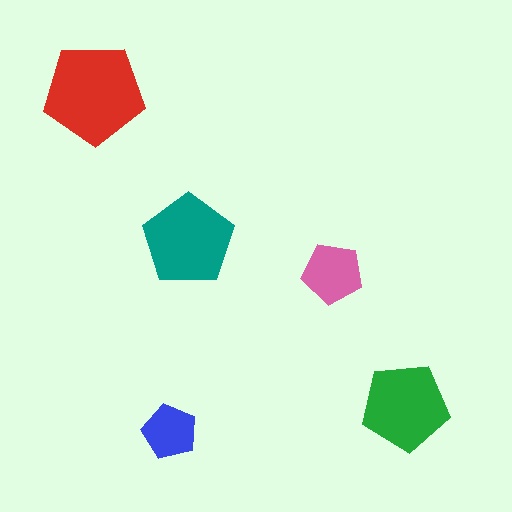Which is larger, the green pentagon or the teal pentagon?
The teal one.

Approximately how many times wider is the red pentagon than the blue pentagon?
About 2 times wider.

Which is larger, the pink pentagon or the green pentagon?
The green one.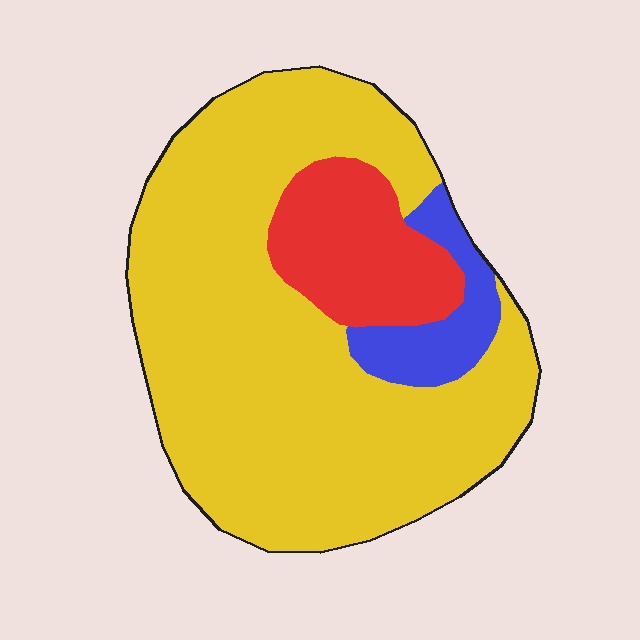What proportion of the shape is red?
Red takes up about one sixth (1/6) of the shape.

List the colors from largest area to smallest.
From largest to smallest: yellow, red, blue.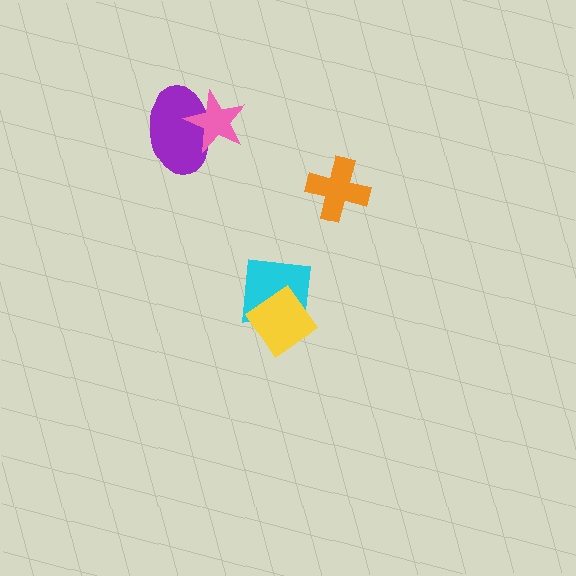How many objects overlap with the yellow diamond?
1 object overlaps with the yellow diamond.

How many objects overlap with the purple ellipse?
1 object overlaps with the purple ellipse.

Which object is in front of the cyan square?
The yellow diamond is in front of the cyan square.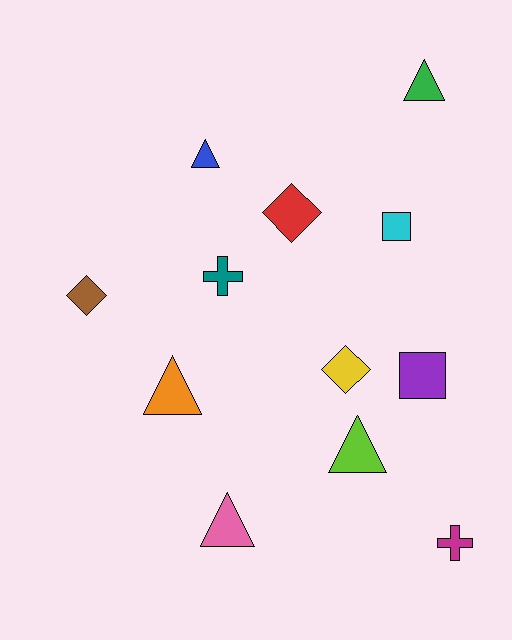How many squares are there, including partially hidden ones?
There are 2 squares.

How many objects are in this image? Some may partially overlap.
There are 12 objects.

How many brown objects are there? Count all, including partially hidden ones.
There is 1 brown object.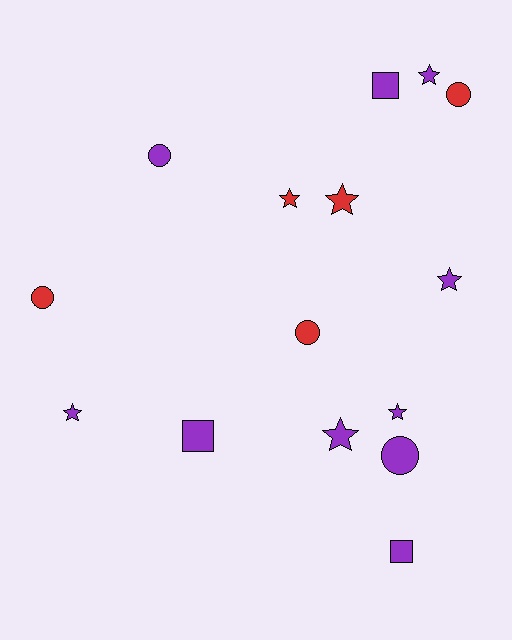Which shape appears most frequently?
Star, with 7 objects.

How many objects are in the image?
There are 15 objects.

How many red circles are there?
There are 3 red circles.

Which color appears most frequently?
Purple, with 10 objects.